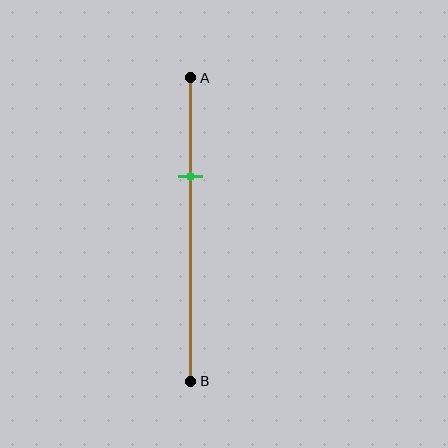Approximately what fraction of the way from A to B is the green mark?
The green mark is approximately 30% of the way from A to B.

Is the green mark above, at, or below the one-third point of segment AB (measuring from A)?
The green mark is approximately at the one-third point of segment AB.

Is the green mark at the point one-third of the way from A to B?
Yes, the mark is approximately at the one-third point.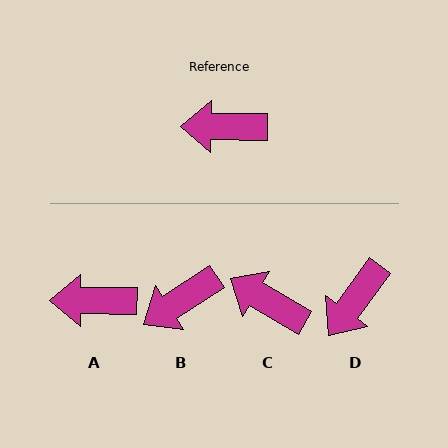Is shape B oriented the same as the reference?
No, it is off by about 34 degrees.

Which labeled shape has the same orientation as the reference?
A.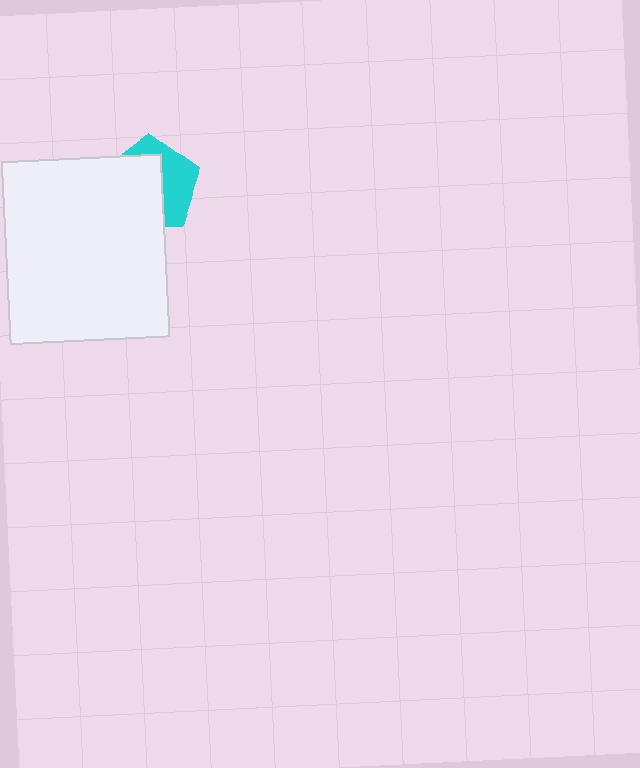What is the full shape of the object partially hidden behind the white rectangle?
The partially hidden object is a cyan pentagon.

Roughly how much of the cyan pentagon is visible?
A small part of it is visible (roughly 40%).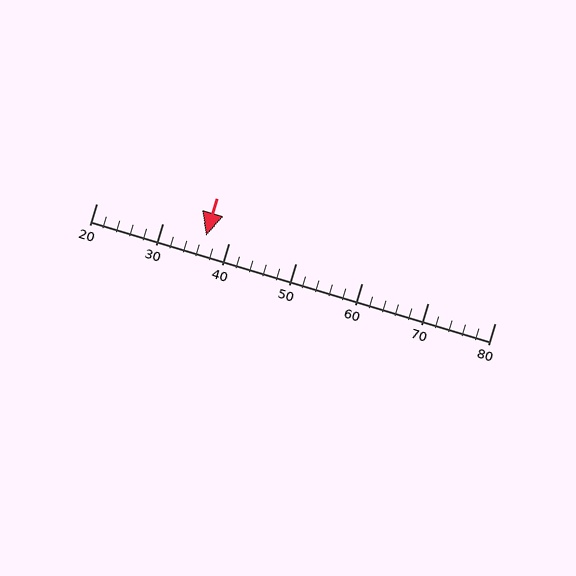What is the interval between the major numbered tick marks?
The major tick marks are spaced 10 units apart.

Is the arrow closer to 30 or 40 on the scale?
The arrow is closer to 40.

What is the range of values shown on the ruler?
The ruler shows values from 20 to 80.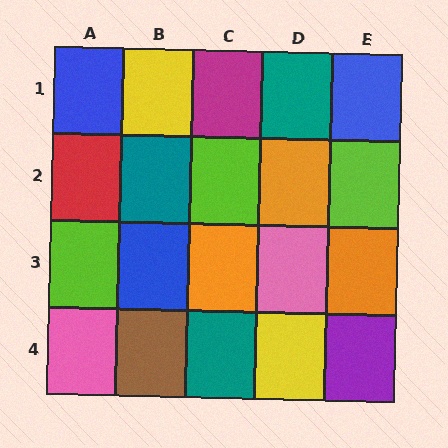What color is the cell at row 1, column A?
Blue.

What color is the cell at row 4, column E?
Purple.